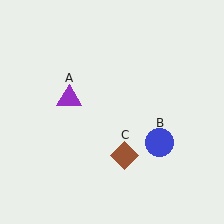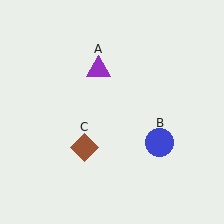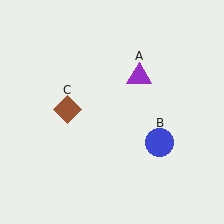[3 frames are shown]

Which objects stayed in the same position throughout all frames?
Blue circle (object B) remained stationary.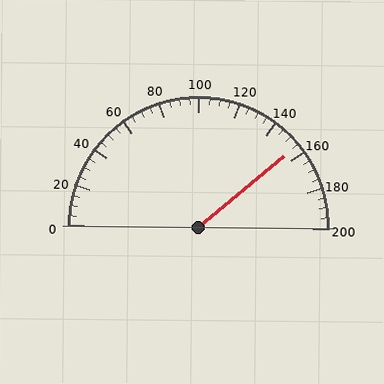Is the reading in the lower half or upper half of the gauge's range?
The reading is in the upper half of the range (0 to 200).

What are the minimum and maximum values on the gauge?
The gauge ranges from 0 to 200.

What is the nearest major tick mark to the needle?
The nearest major tick mark is 160.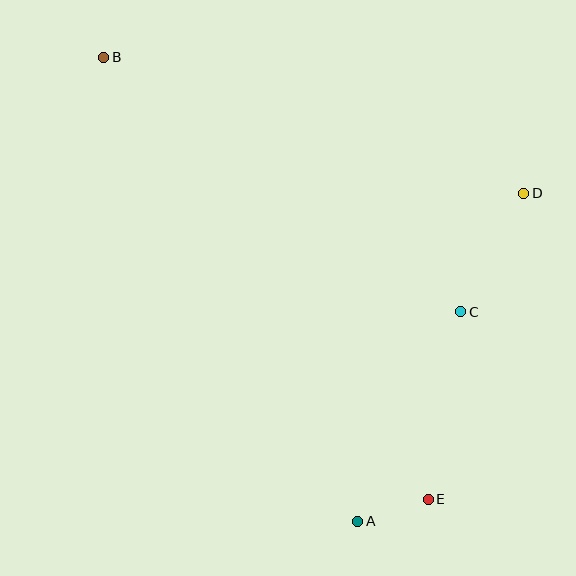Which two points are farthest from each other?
Points B and E are farthest from each other.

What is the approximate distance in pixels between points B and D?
The distance between B and D is approximately 442 pixels.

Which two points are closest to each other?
Points A and E are closest to each other.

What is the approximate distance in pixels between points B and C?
The distance between B and C is approximately 438 pixels.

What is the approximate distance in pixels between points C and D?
The distance between C and D is approximately 134 pixels.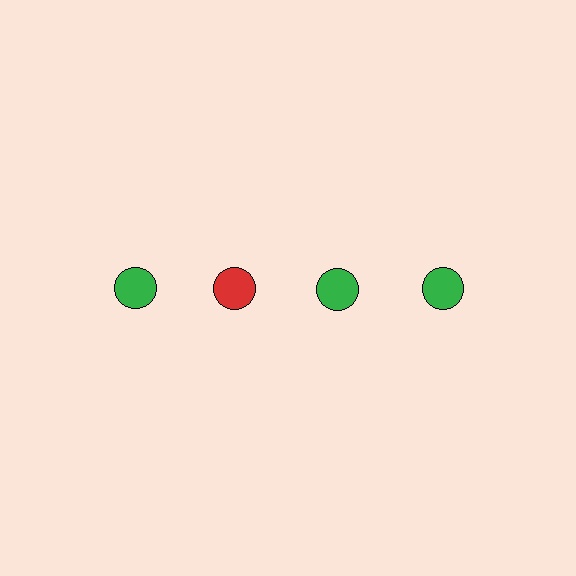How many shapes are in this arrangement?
There are 4 shapes arranged in a grid pattern.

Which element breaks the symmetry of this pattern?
The red circle in the top row, second from left column breaks the symmetry. All other shapes are green circles.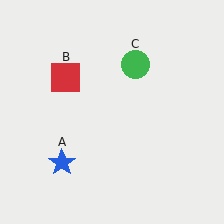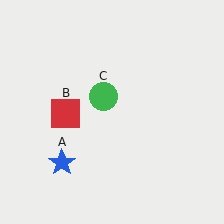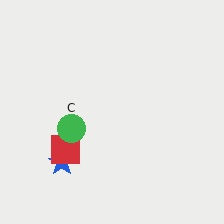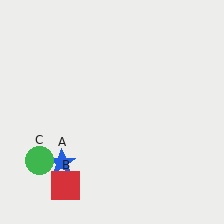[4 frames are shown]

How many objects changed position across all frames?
2 objects changed position: red square (object B), green circle (object C).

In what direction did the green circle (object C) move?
The green circle (object C) moved down and to the left.